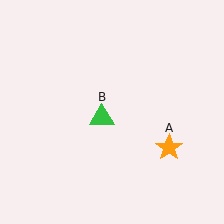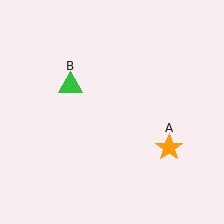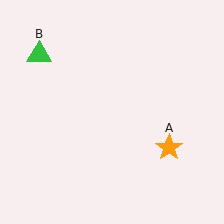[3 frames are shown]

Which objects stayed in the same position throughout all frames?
Orange star (object A) remained stationary.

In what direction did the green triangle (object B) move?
The green triangle (object B) moved up and to the left.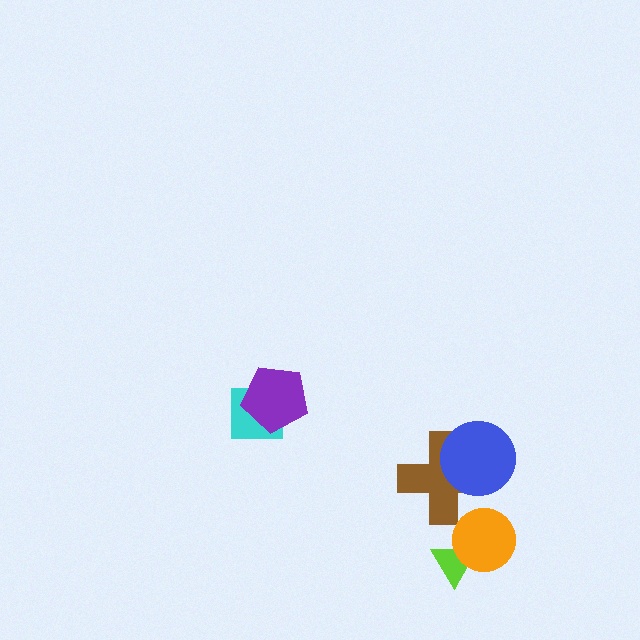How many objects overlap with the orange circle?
1 object overlaps with the orange circle.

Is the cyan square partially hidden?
Yes, it is partially covered by another shape.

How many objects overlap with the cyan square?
1 object overlaps with the cyan square.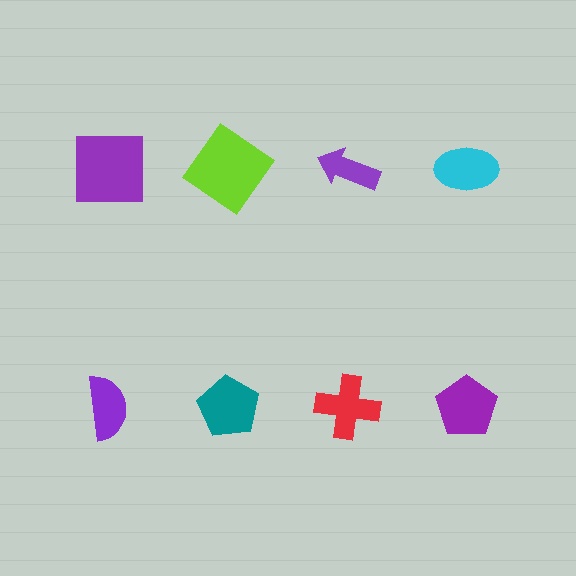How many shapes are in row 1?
4 shapes.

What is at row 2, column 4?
A purple pentagon.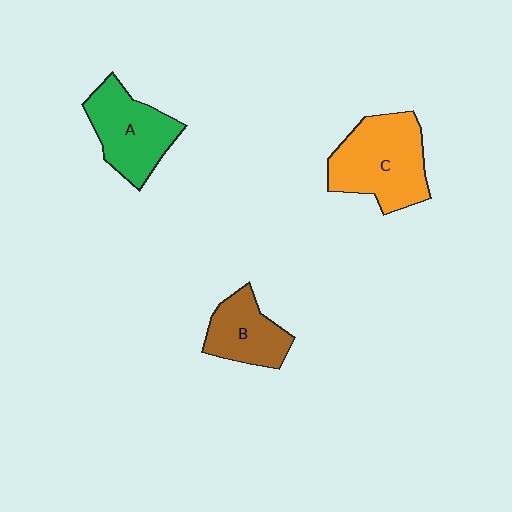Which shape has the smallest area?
Shape B (brown).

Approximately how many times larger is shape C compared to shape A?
Approximately 1.2 times.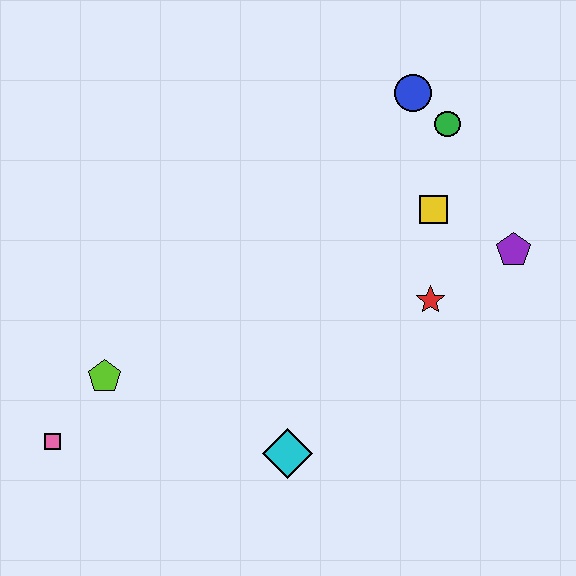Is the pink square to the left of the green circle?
Yes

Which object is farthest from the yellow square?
The pink square is farthest from the yellow square.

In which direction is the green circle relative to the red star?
The green circle is above the red star.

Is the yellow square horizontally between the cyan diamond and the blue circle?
No